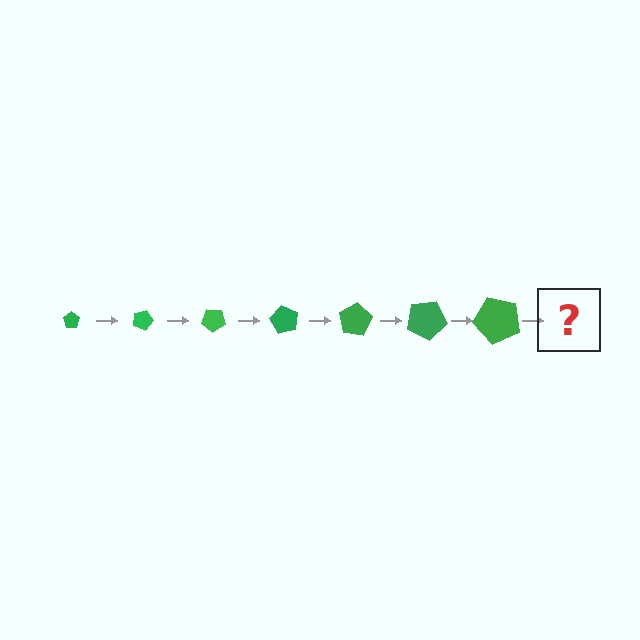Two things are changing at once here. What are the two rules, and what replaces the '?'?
The two rules are that the pentagon grows larger each step and it rotates 20 degrees each step. The '?' should be a pentagon, larger than the previous one and rotated 140 degrees from the start.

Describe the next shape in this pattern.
It should be a pentagon, larger than the previous one and rotated 140 degrees from the start.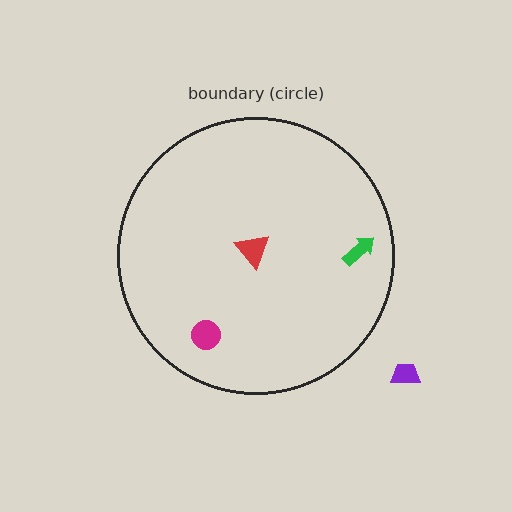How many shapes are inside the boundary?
3 inside, 1 outside.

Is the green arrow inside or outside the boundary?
Inside.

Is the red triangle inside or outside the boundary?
Inside.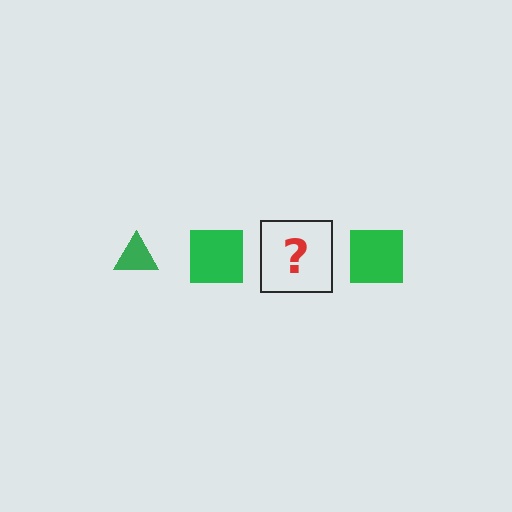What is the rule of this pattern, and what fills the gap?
The rule is that the pattern cycles through triangle, square shapes in green. The gap should be filled with a green triangle.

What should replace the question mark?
The question mark should be replaced with a green triangle.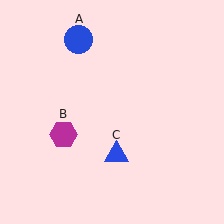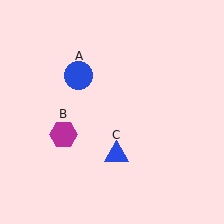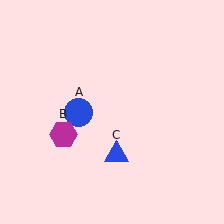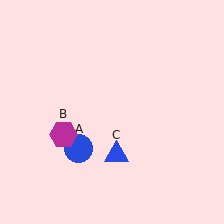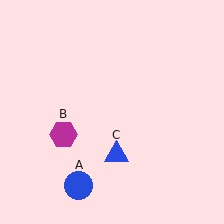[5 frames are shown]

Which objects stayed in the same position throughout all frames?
Magenta hexagon (object B) and blue triangle (object C) remained stationary.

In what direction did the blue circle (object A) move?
The blue circle (object A) moved down.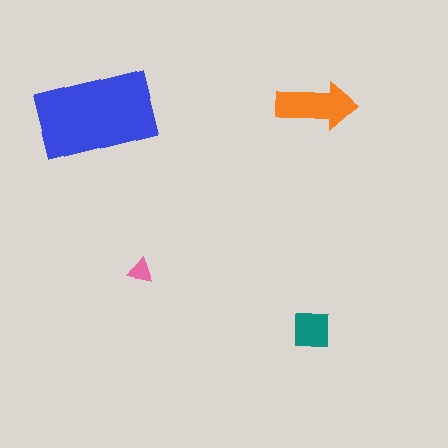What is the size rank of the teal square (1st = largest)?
3rd.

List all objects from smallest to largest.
The pink triangle, the teal square, the orange arrow, the blue rectangle.